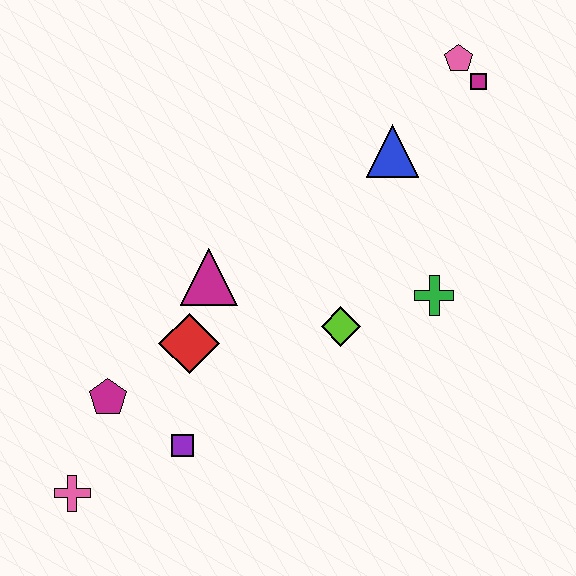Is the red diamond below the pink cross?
No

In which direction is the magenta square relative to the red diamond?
The magenta square is to the right of the red diamond.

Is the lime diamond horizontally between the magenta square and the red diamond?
Yes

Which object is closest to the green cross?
The lime diamond is closest to the green cross.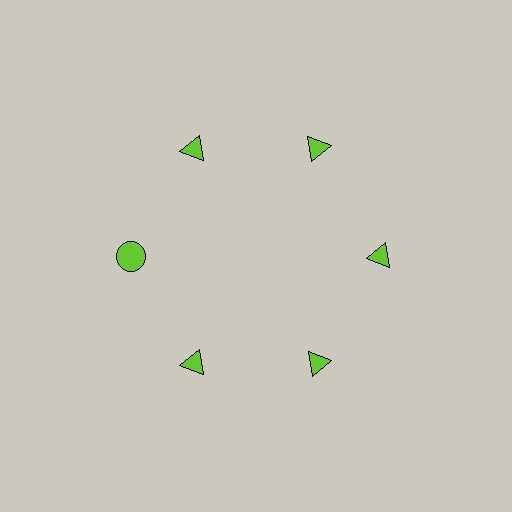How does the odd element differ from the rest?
It has a different shape: circle instead of triangle.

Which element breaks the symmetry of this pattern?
The lime circle at roughly the 9 o'clock position breaks the symmetry. All other shapes are lime triangles.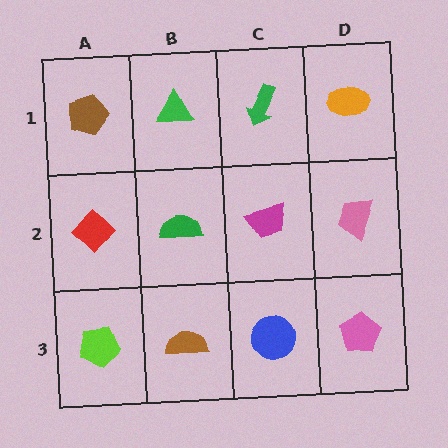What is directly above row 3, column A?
A red diamond.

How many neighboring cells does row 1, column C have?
3.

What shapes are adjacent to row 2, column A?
A brown pentagon (row 1, column A), a lime pentagon (row 3, column A), a green semicircle (row 2, column B).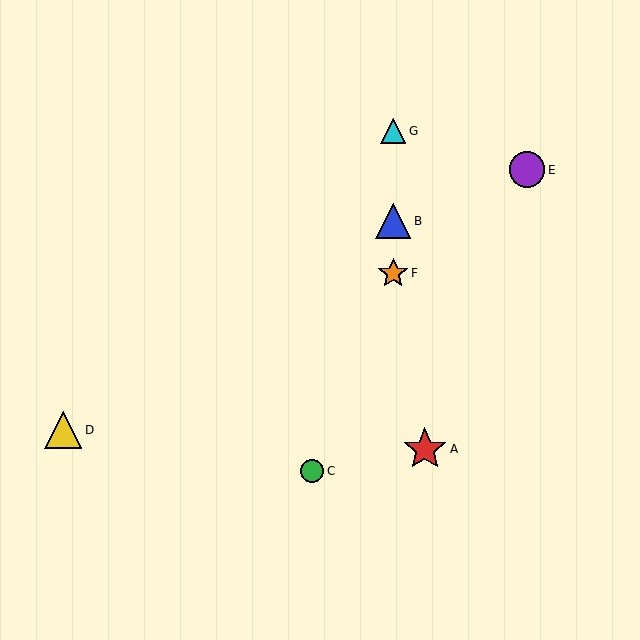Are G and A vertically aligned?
No, G is at x≈393 and A is at x≈425.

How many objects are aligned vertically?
3 objects (B, F, G) are aligned vertically.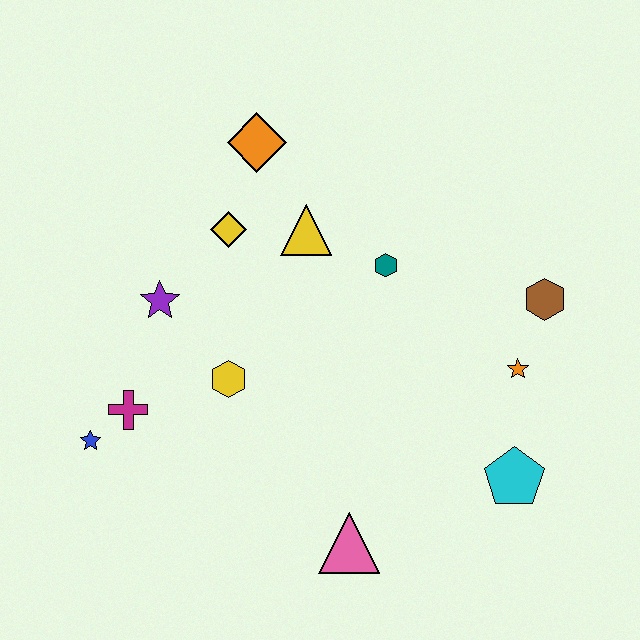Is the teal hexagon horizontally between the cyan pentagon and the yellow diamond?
Yes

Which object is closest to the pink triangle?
The cyan pentagon is closest to the pink triangle.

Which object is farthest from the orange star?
The blue star is farthest from the orange star.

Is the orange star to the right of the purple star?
Yes